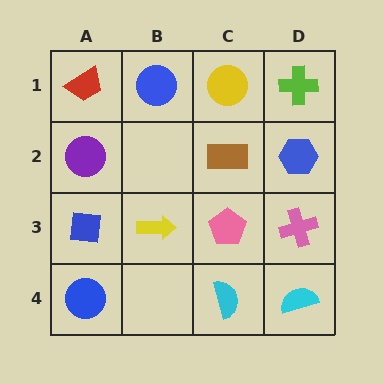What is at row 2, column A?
A purple circle.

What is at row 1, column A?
A red trapezoid.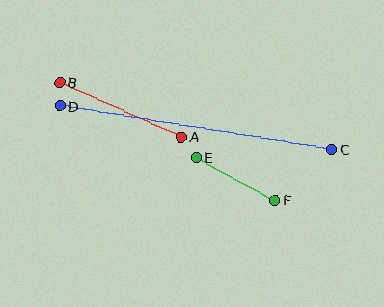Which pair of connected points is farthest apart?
Points C and D are farthest apart.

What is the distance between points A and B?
The distance is approximately 133 pixels.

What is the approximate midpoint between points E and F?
The midpoint is at approximately (236, 179) pixels.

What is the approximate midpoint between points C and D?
The midpoint is at approximately (196, 128) pixels.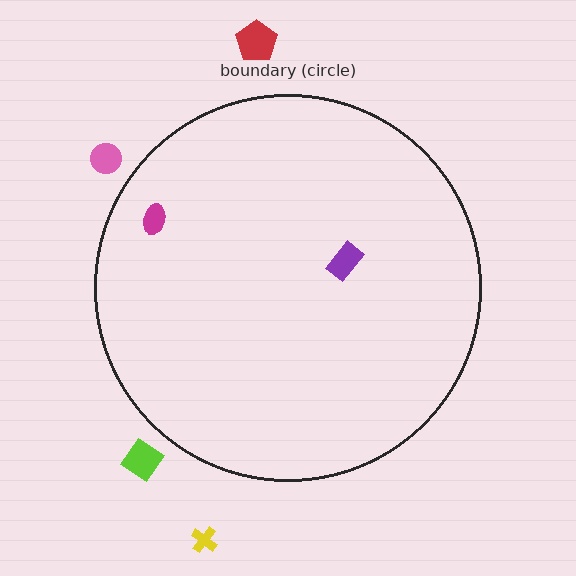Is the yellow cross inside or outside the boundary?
Outside.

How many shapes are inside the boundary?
2 inside, 4 outside.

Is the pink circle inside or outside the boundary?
Outside.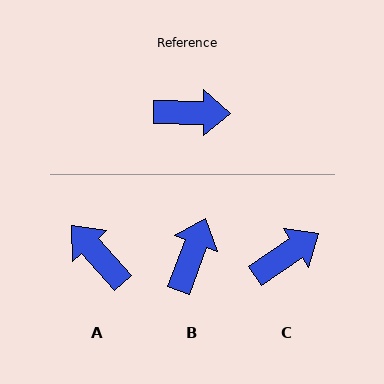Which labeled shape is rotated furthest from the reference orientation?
A, about 133 degrees away.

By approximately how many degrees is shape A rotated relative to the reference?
Approximately 133 degrees counter-clockwise.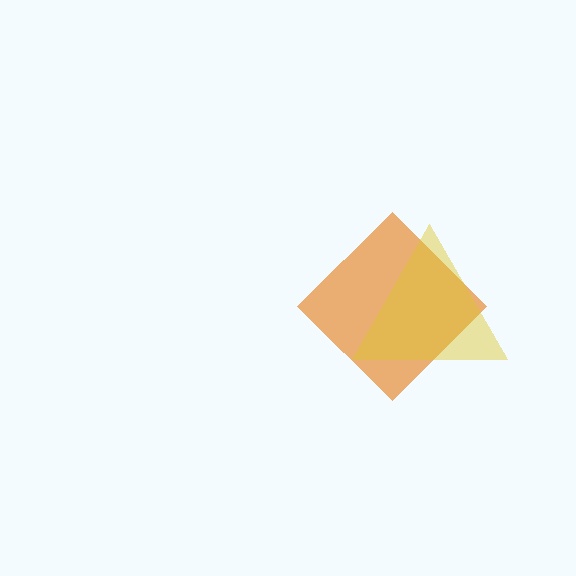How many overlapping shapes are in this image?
There are 2 overlapping shapes in the image.